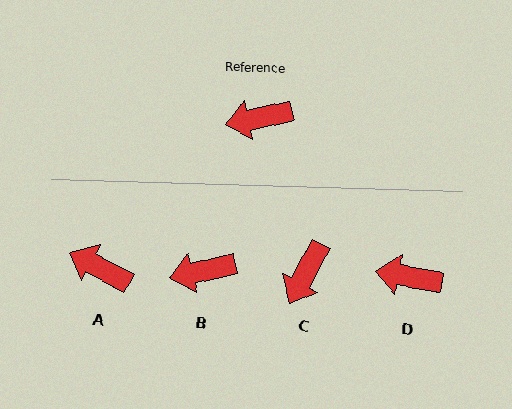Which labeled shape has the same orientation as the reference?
B.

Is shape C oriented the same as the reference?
No, it is off by about 49 degrees.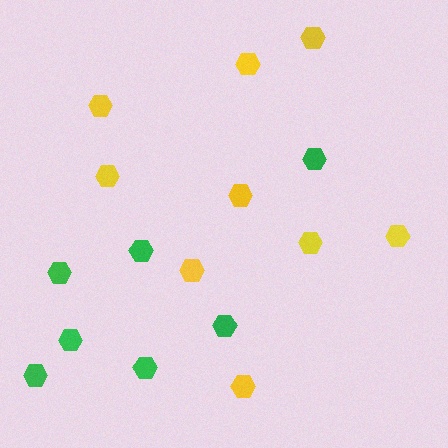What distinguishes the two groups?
There are 2 groups: one group of yellow hexagons (9) and one group of green hexagons (7).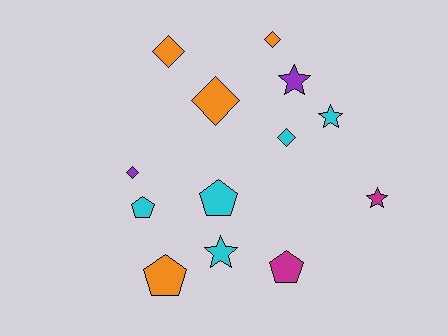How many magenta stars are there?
There is 1 magenta star.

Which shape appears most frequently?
Diamond, with 5 objects.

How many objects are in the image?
There are 13 objects.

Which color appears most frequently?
Cyan, with 5 objects.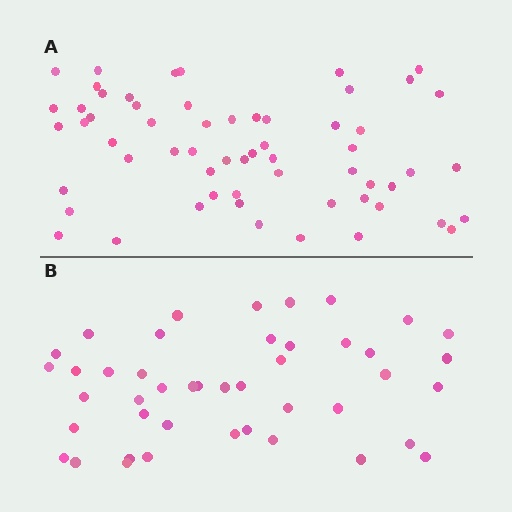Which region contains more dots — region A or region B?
Region A (the top region) has more dots.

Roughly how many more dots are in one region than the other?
Region A has approximately 15 more dots than region B.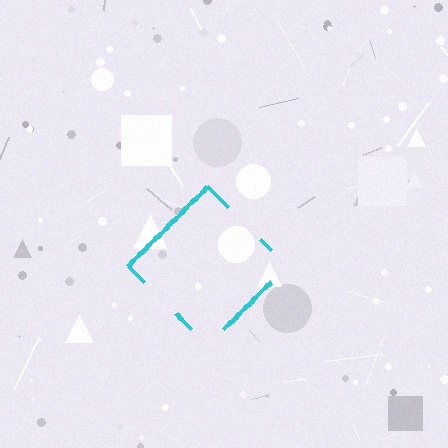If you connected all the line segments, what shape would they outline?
They would outline a diamond.